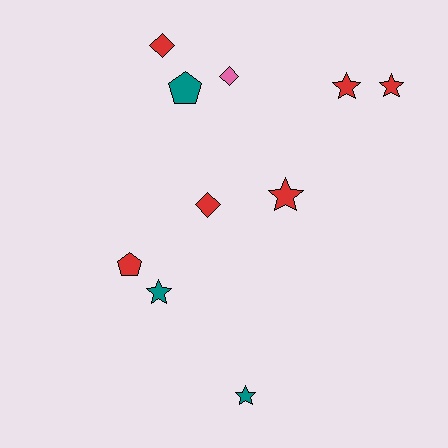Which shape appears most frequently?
Star, with 5 objects.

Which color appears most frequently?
Red, with 6 objects.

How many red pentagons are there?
There is 1 red pentagon.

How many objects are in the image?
There are 10 objects.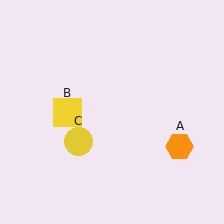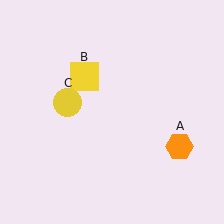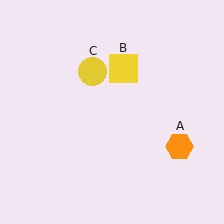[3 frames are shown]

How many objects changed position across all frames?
2 objects changed position: yellow square (object B), yellow circle (object C).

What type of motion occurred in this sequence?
The yellow square (object B), yellow circle (object C) rotated clockwise around the center of the scene.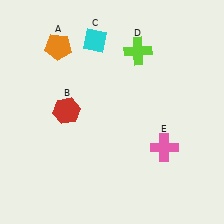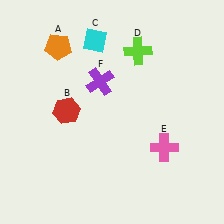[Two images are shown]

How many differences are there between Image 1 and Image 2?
There is 1 difference between the two images.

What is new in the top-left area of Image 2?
A purple cross (F) was added in the top-left area of Image 2.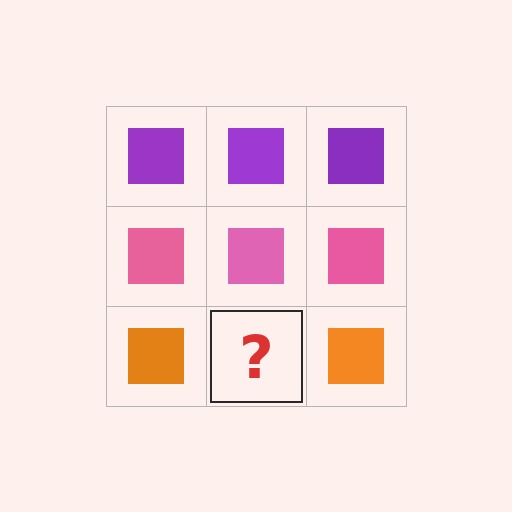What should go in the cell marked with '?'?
The missing cell should contain an orange square.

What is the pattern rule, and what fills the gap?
The rule is that each row has a consistent color. The gap should be filled with an orange square.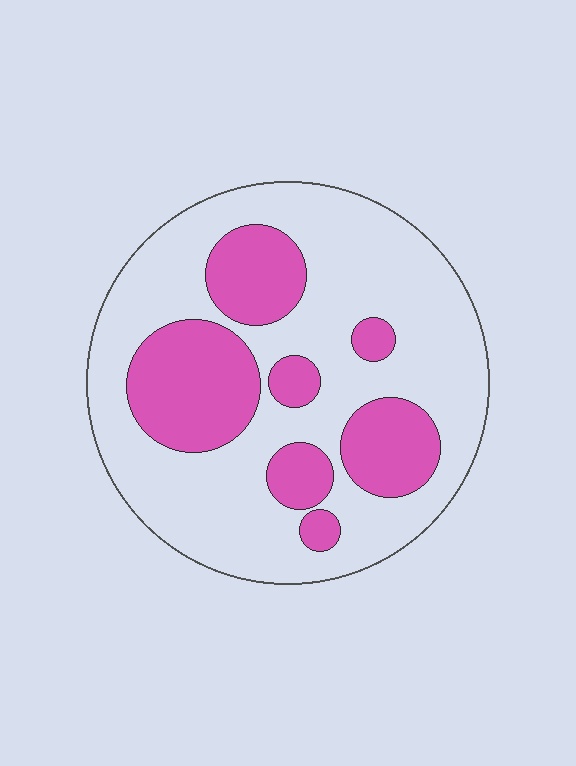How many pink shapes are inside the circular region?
7.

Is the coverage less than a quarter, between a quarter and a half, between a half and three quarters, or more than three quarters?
Between a quarter and a half.